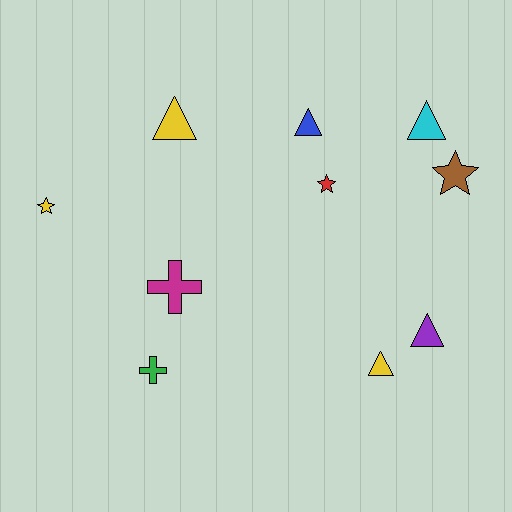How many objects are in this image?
There are 10 objects.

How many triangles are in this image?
There are 5 triangles.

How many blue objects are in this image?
There is 1 blue object.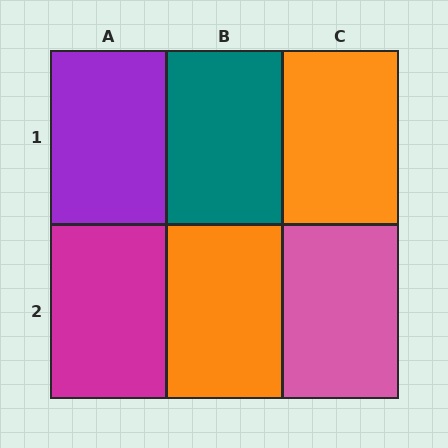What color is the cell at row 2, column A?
Magenta.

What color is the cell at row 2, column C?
Pink.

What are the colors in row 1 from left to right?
Purple, teal, orange.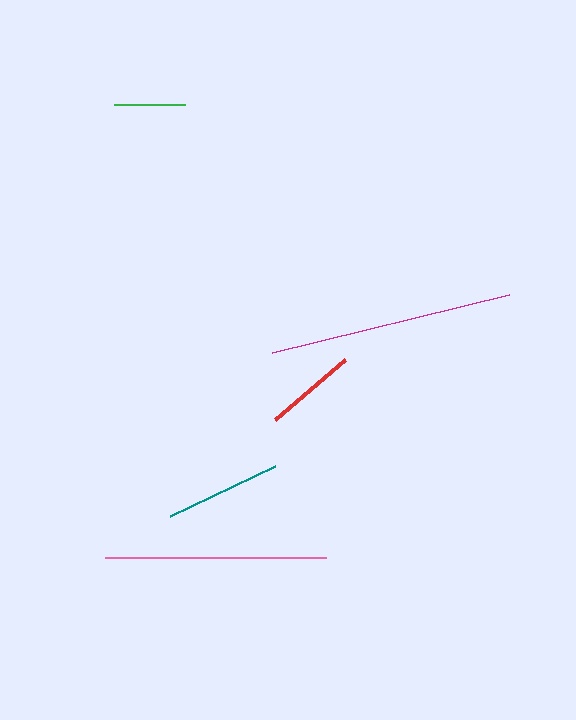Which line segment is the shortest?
The green line is the shortest at approximately 72 pixels.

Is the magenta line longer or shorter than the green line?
The magenta line is longer than the green line.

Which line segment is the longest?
The magenta line is the longest at approximately 244 pixels.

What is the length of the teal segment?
The teal segment is approximately 116 pixels long.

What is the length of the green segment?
The green segment is approximately 72 pixels long.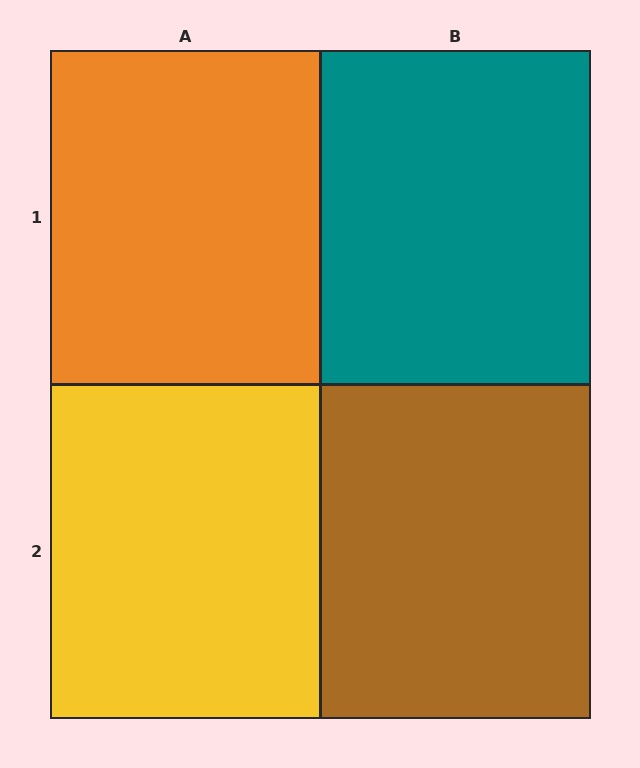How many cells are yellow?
1 cell is yellow.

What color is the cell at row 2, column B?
Brown.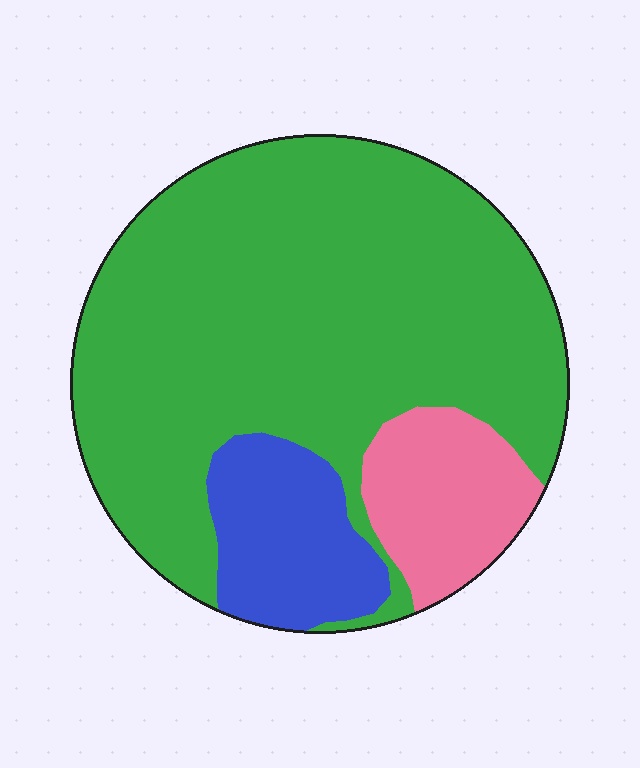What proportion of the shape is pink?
Pink covers around 15% of the shape.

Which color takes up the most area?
Green, at roughly 75%.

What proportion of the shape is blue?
Blue covers around 15% of the shape.